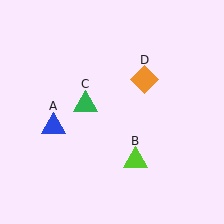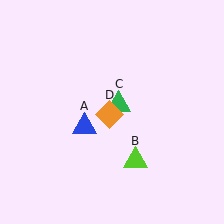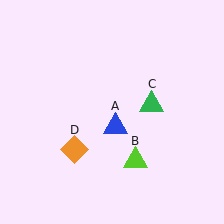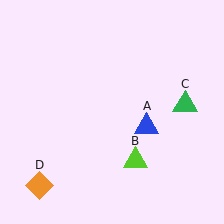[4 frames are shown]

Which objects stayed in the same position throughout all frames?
Lime triangle (object B) remained stationary.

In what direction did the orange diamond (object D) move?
The orange diamond (object D) moved down and to the left.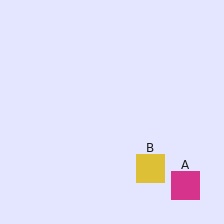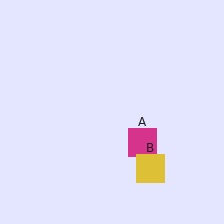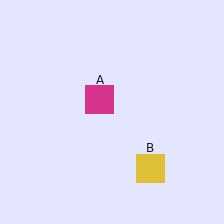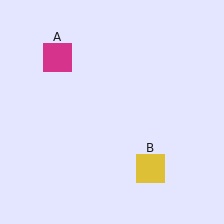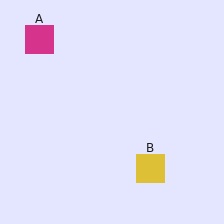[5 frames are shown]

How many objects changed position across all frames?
1 object changed position: magenta square (object A).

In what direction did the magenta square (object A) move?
The magenta square (object A) moved up and to the left.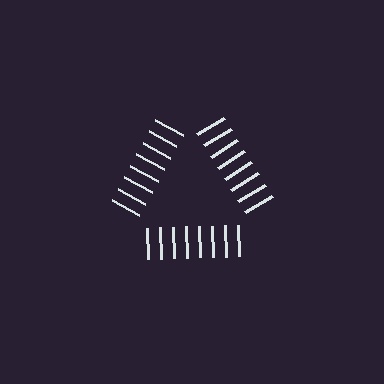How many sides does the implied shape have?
3 sides — the line-ends trace a triangle.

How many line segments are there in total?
24 — 8 along each of the 3 edges.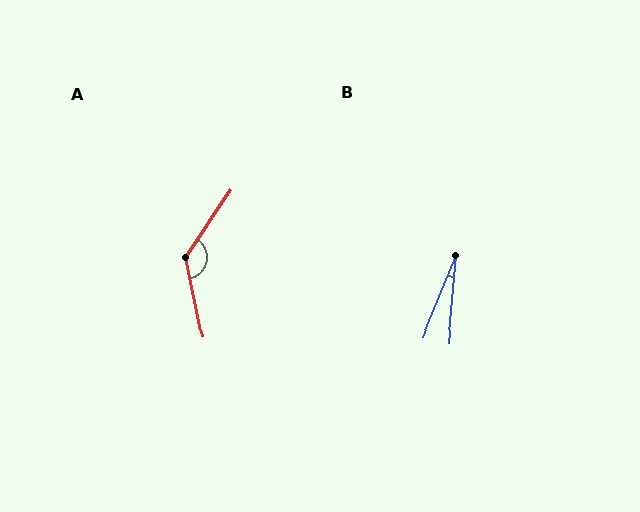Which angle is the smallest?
B, at approximately 17 degrees.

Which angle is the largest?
A, at approximately 135 degrees.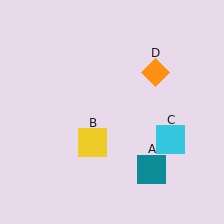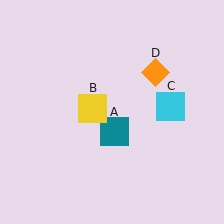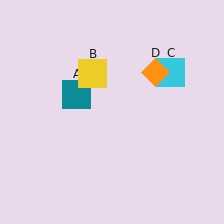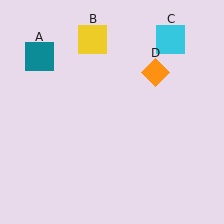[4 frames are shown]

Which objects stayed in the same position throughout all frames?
Orange diamond (object D) remained stationary.